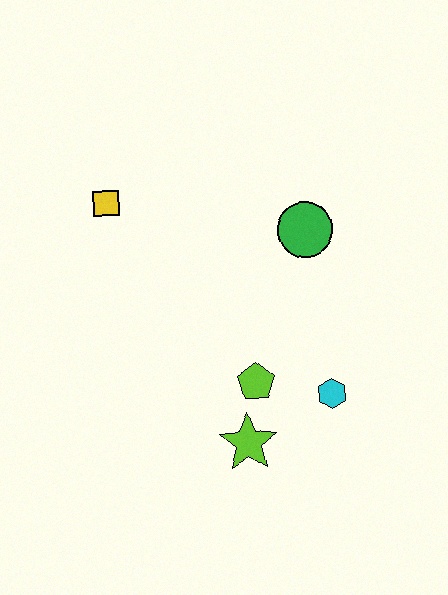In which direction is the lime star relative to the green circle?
The lime star is below the green circle.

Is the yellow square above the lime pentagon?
Yes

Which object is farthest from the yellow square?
The cyan hexagon is farthest from the yellow square.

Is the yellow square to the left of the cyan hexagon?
Yes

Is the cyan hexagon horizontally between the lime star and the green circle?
No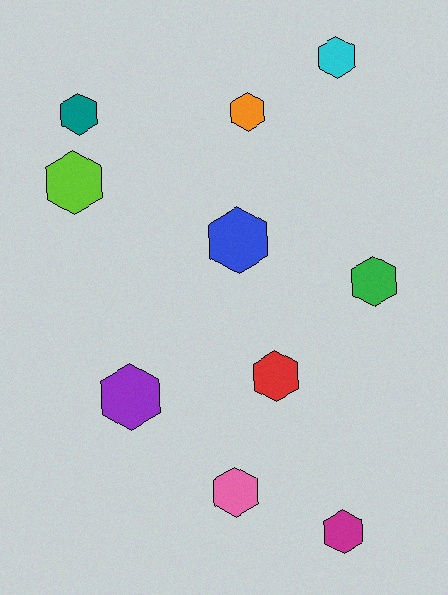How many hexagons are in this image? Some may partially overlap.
There are 10 hexagons.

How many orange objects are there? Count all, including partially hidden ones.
There is 1 orange object.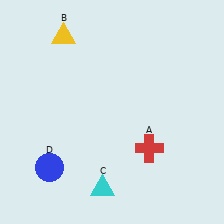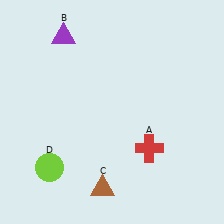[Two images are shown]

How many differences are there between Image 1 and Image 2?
There are 3 differences between the two images.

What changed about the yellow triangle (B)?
In Image 1, B is yellow. In Image 2, it changed to purple.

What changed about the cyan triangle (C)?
In Image 1, C is cyan. In Image 2, it changed to brown.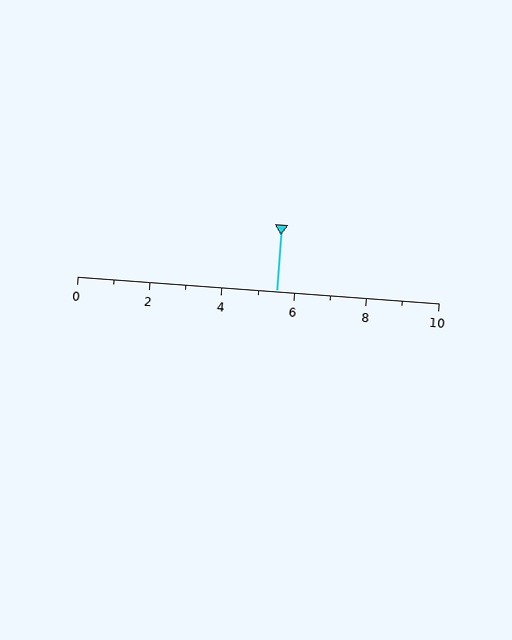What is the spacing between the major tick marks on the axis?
The major ticks are spaced 2 apart.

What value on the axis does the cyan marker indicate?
The marker indicates approximately 5.5.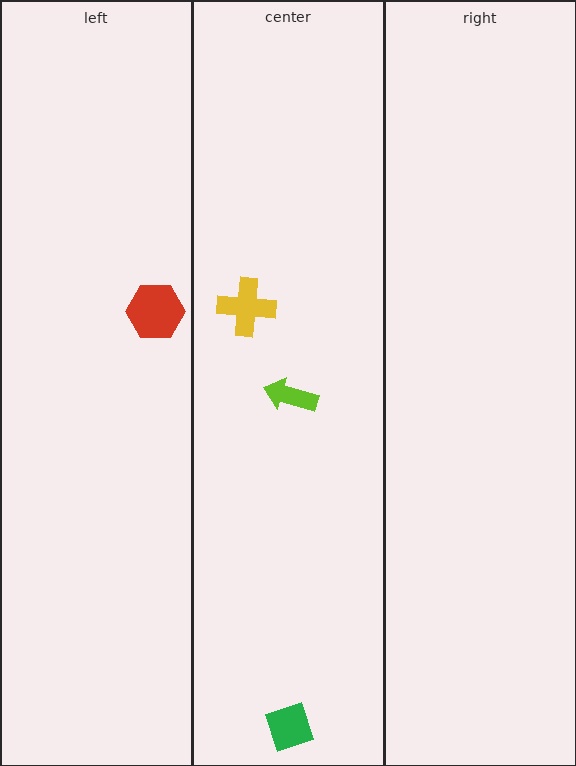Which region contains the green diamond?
The center region.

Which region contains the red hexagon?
The left region.